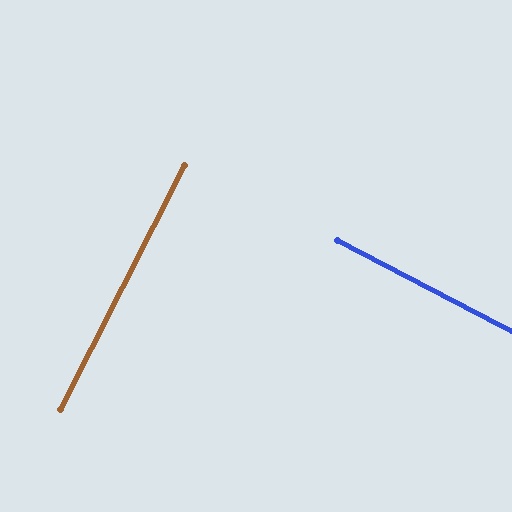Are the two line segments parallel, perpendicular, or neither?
Perpendicular — they meet at approximately 89°.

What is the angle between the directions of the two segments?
Approximately 89 degrees.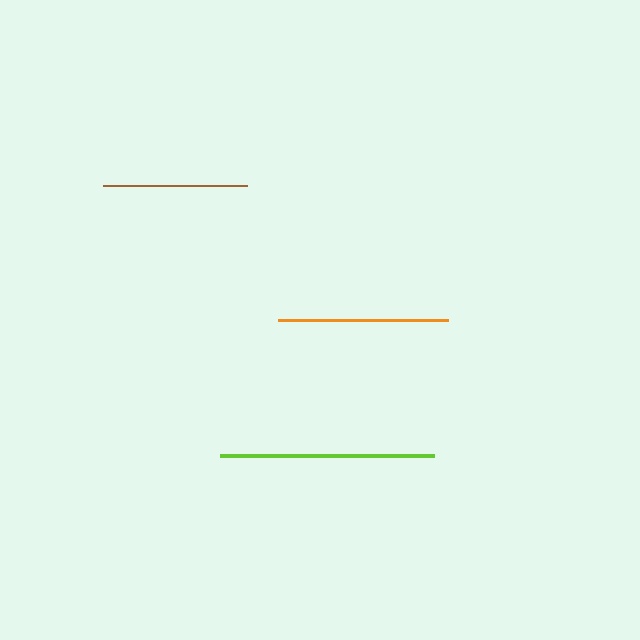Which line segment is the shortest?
The brown line is the shortest at approximately 144 pixels.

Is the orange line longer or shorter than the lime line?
The lime line is longer than the orange line.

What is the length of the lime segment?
The lime segment is approximately 214 pixels long.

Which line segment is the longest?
The lime line is the longest at approximately 214 pixels.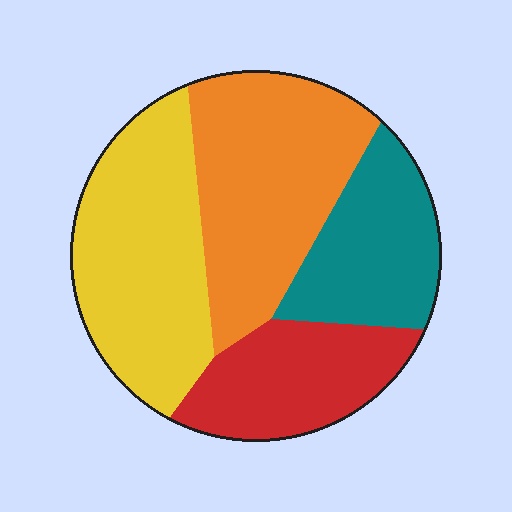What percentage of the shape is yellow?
Yellow covers roughly 30% of the shape.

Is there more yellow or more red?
Yellow.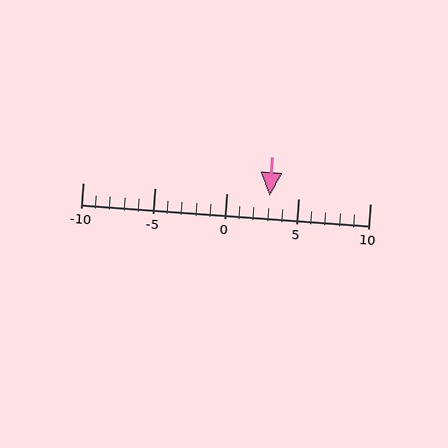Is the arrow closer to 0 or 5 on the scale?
The arrow is closer to 5.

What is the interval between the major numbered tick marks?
The major tick marks are spaced 5 units apart.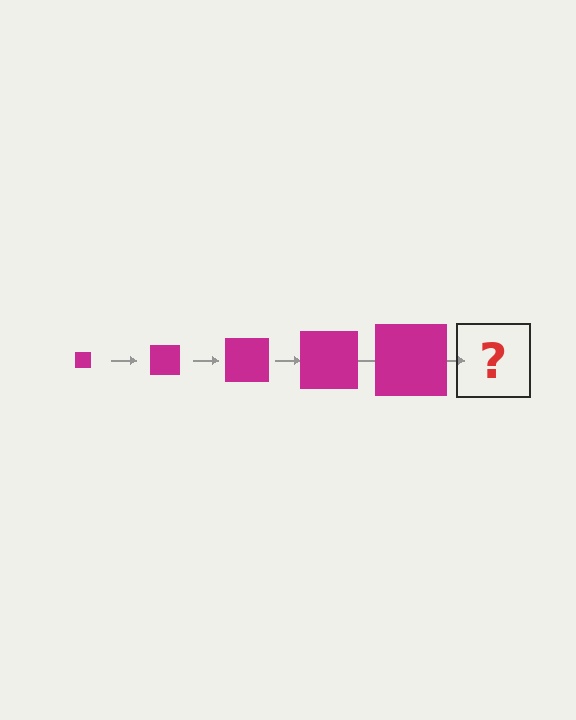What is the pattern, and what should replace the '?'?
The pattern is that the square gets progressively larger each step. The '?' should be a magenta square, larger than the previous one.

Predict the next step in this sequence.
The next step is a magenta square, larger than the previous one.